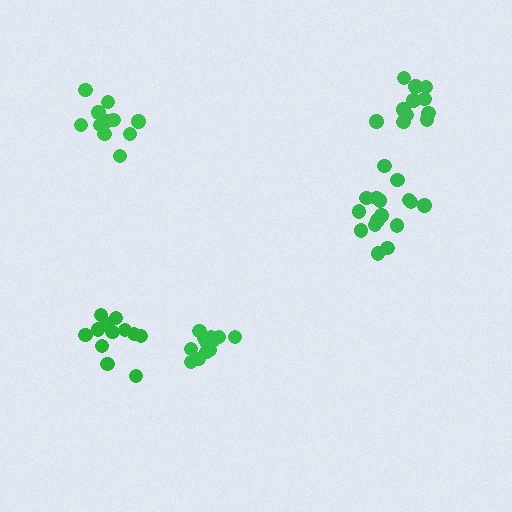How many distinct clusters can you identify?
There are 5 distinct clusters.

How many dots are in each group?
Group 1: 16 dots, Group 2: 12 dots, Group 3: 12 dots, Group 4: 12 dots, Group 5: 11 dots (63 total).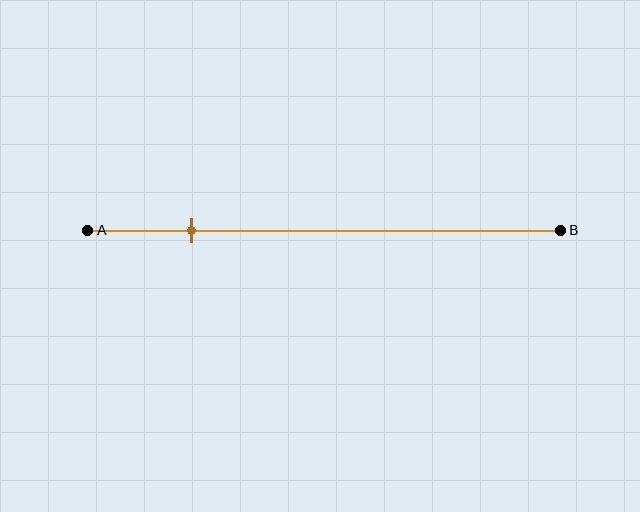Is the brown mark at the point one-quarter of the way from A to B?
No, the mark is at about 20% from A, not at the 25% one-quarter point.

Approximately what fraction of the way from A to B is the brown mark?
The brown mark is approximately 20% of the way from A to B.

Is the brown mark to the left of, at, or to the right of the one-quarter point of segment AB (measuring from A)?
The brown mark is to the left of the one-quarter point of segment AB.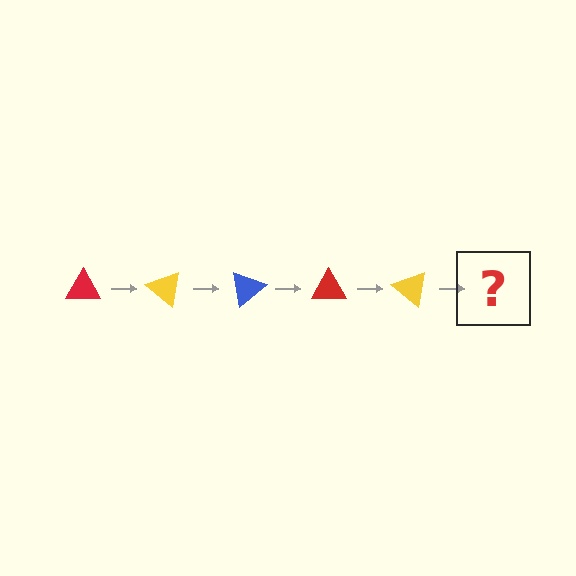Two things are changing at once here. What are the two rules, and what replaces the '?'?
The two rules are that it rotates 40 degrees each step and the color cycles through red, yellow, and blue. The '?' should be a blue triangle, rotated 200 degrees from the start.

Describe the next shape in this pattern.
It should be a blue triangle, rotated 200 degrees from the start.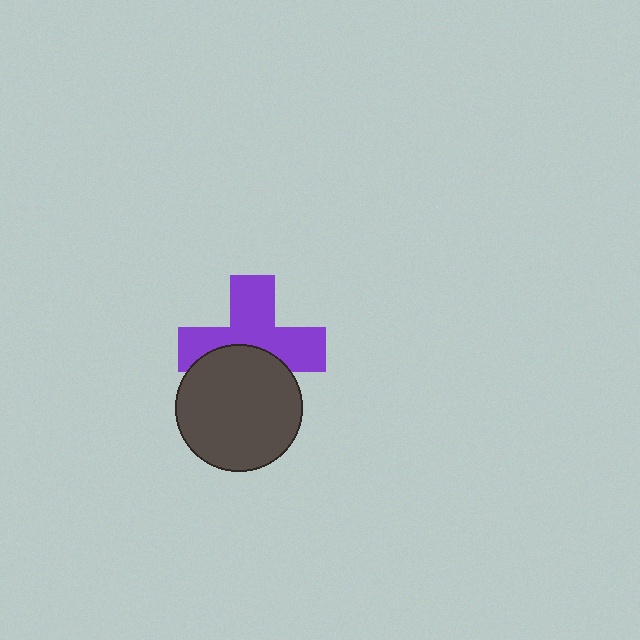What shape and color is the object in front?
The object in front is a dark gray circle.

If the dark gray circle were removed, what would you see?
You would see the complete purple cross.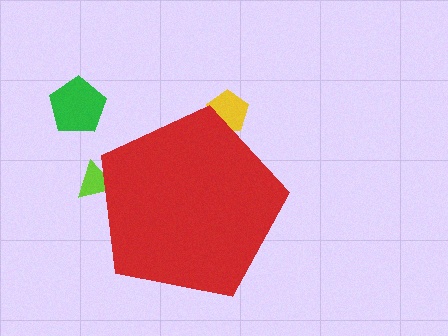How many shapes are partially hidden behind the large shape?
2 shapes are partially hidden.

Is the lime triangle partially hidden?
Yes, the lime triangle is partially hidden behind the red pentagon.